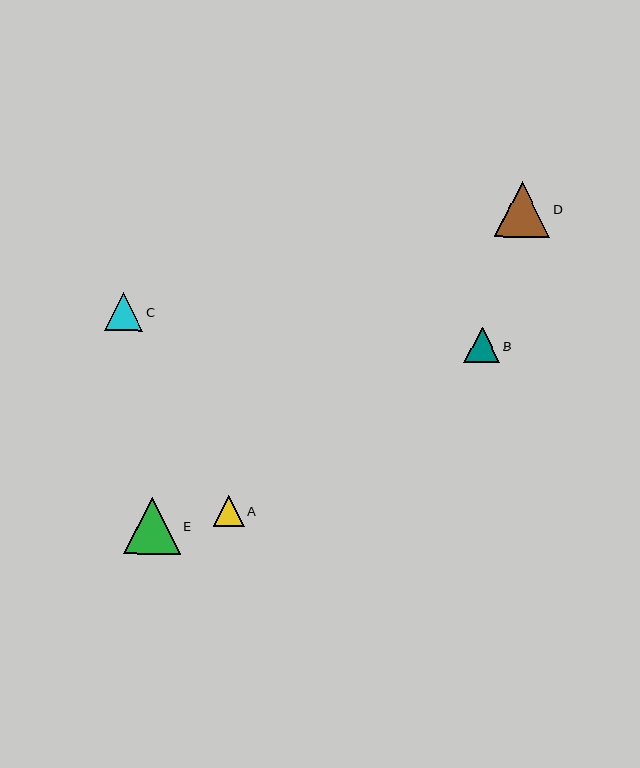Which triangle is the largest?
Triangle E is the largest with a size of approximately 57 pixels.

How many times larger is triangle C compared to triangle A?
Triangle C is approximately 1.2 times the size of triangle A.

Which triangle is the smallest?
Triangle A is the smallest with a size of approximately 31 pixels.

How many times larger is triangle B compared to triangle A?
Triangle B is approximately 1.1 times the size of triangle A.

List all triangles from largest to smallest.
From largest to smallest: E, D, C, B, A.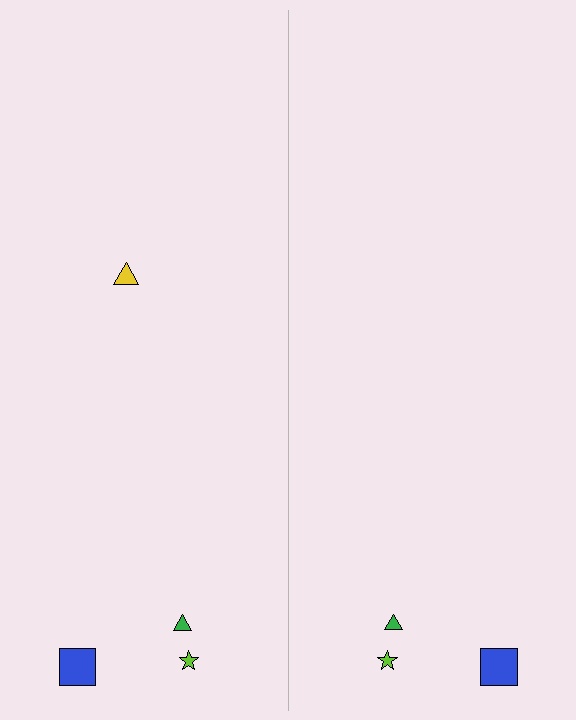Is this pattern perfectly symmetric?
No, the pattern is not perfectly symmetric. A yellow triangle is missing from the right side.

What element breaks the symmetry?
A yellow triangle is missing from the right side.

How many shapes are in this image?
There are 7 shapes in this image.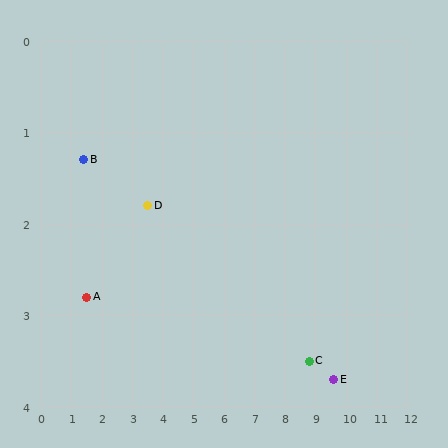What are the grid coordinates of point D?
Point D is at approximately (3.5, 1.8).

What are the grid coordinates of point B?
Point B is at approximately (1.4, 1.3).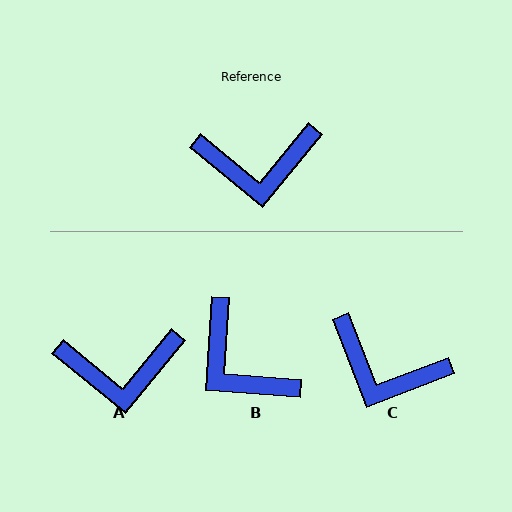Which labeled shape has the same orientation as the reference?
A.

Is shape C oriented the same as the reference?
No, it is off by about 29 degrees.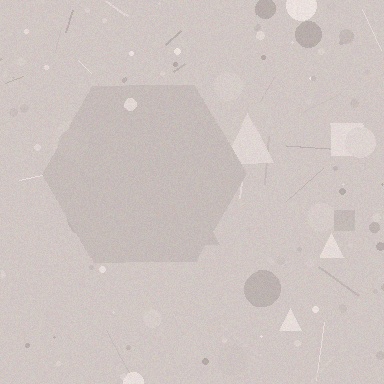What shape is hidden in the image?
A hexagon is hidden in the image.